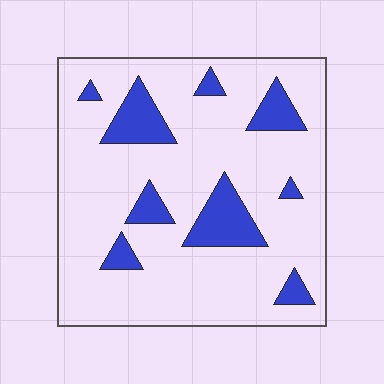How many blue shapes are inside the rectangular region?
9.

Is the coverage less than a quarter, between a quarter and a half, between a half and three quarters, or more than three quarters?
Less than a quarter.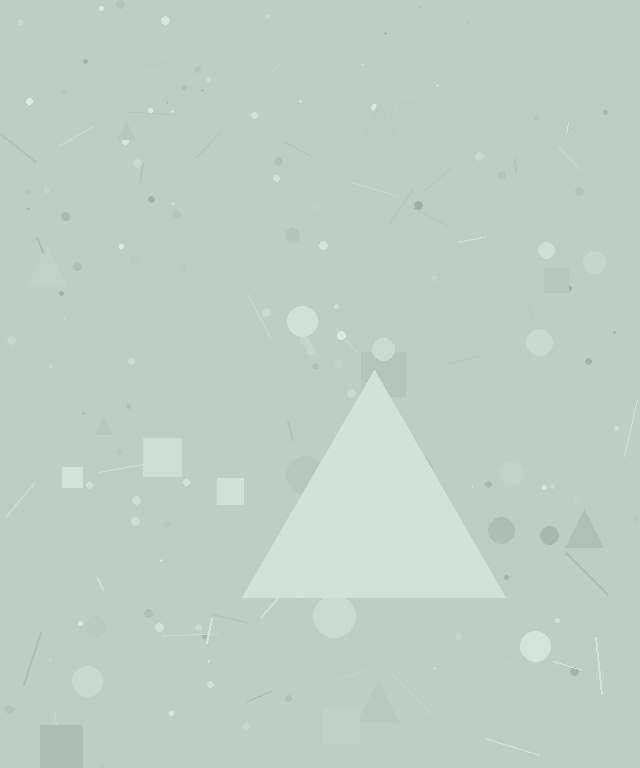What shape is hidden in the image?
A triangle is hidden in the image.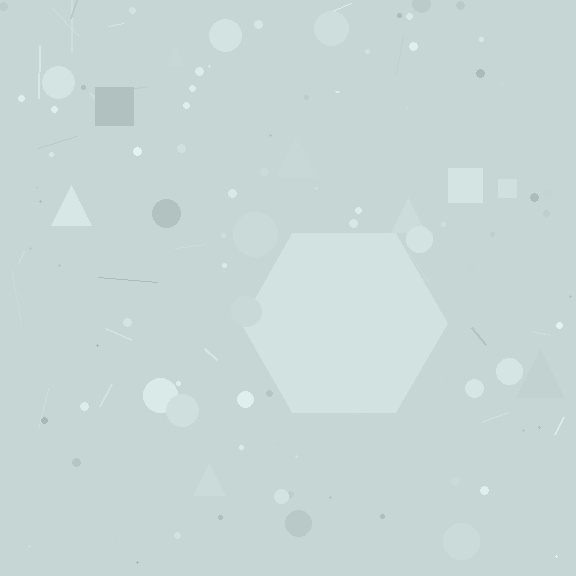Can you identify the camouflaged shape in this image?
The camouflaged shape is a hexagon.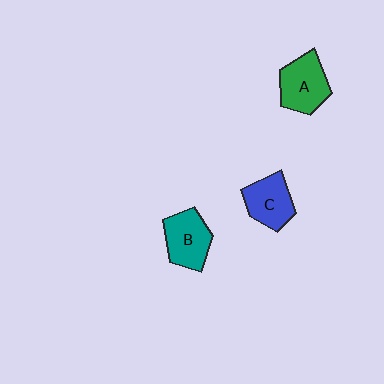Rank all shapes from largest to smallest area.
From largest to smallest: A (green), B (teal), C (blue).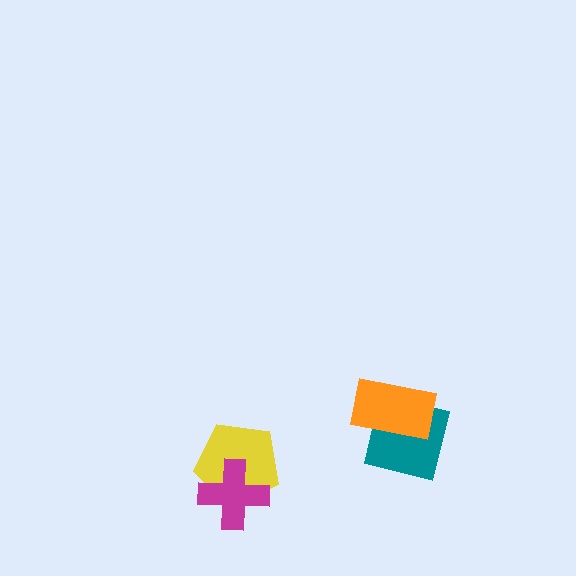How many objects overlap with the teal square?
1 object overlaps with the teal square.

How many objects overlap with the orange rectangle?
1 object overlaps with the orange rectangle.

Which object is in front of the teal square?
The orange rectangle is in front of the teal square.